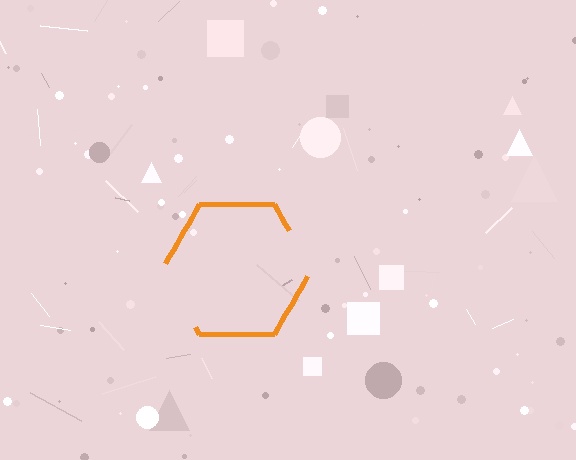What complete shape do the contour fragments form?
The contour fragments form a hexagon.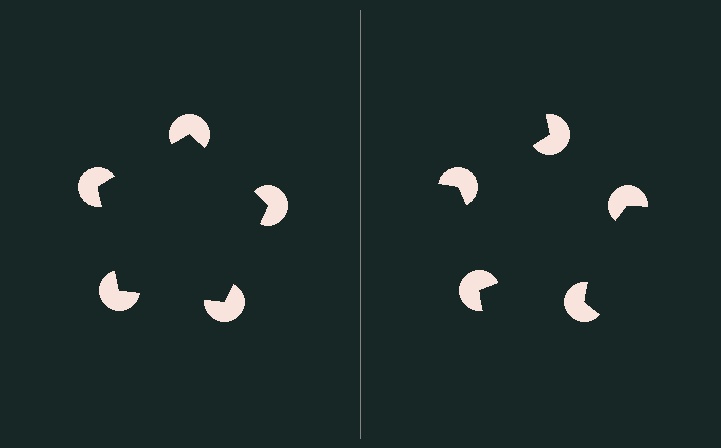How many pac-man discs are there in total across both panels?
10 — 5 on each side.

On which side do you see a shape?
An illusory pentagon appears on the left side. On the right side the wedge cuts are rotated, so no coherent shape forms.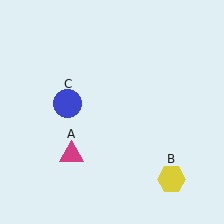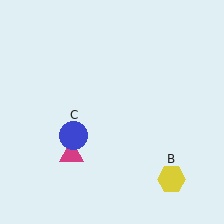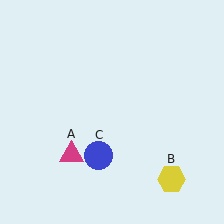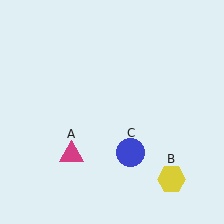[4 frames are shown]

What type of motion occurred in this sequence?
The blue circle (object C) rotated counterclockwise around the center of the scene.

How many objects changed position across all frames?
1 object changed position: blue circle (object C).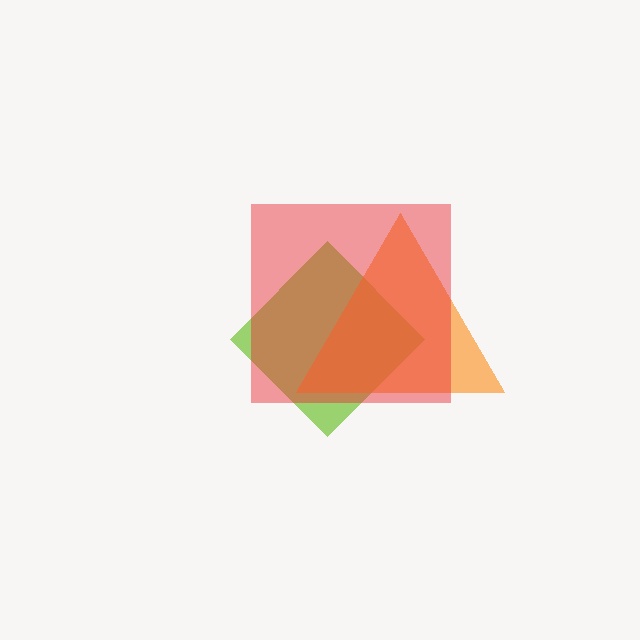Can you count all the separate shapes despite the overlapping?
Yes, there are 3 separate shapes.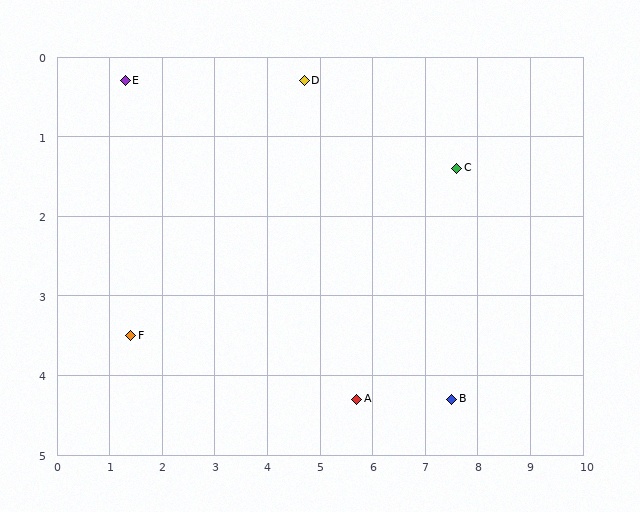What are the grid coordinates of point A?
Point A is at approximately (5.7, 4.3).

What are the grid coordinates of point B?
Point B is at approximately (7.5, 4.3).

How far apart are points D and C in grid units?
Points D and C are about 3.1 grid units apart.